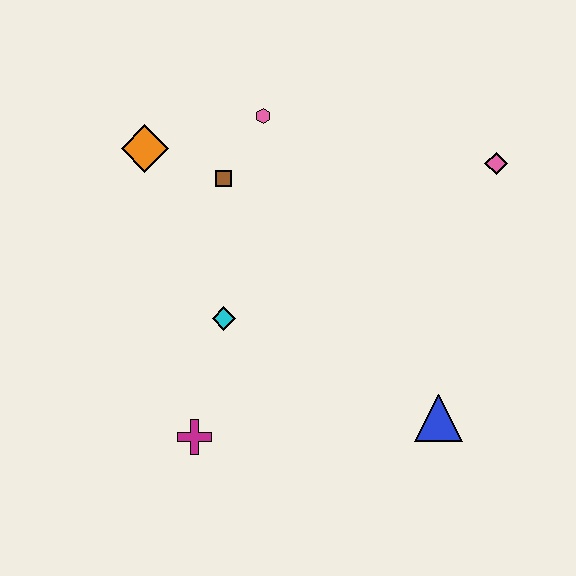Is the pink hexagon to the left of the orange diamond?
No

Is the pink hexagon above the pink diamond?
Yes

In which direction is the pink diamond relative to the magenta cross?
The pink diamond is to the right of the magenta cross.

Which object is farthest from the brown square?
The blue triangle is farthest from the brown square.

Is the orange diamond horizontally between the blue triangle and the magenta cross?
No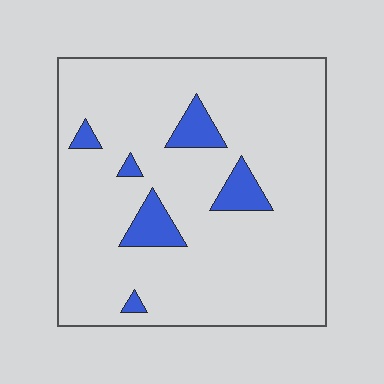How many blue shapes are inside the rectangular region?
6.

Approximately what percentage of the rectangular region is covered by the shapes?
Approximately 10%.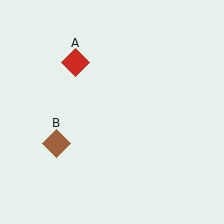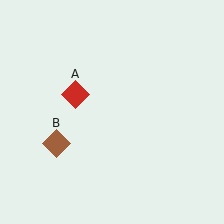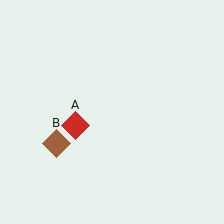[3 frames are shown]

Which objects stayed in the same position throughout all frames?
Brown diamond (object B) remained stationary.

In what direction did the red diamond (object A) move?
The red diamond (object A) moved down.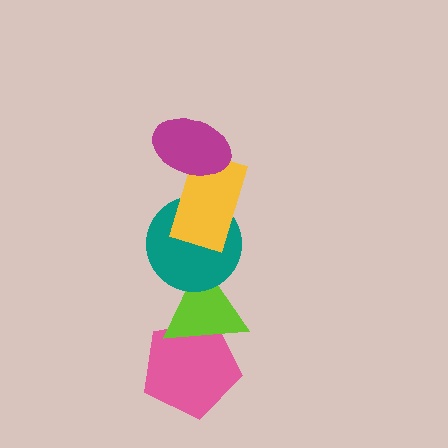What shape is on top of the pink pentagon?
The lime triangle is on top of the pink pentagon.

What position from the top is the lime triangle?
The lime triangle is 4th from the top.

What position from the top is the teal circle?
The teal circle is 3rd from the top.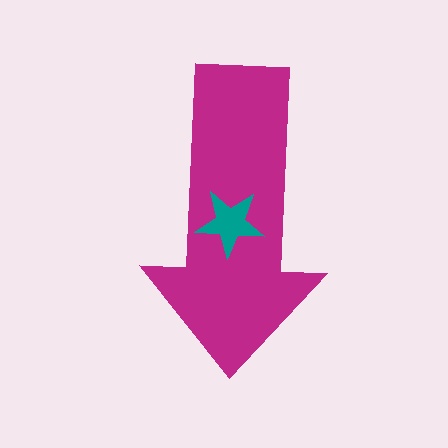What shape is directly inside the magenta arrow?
The teal star.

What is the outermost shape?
The magenta arrow.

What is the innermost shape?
The teal star.